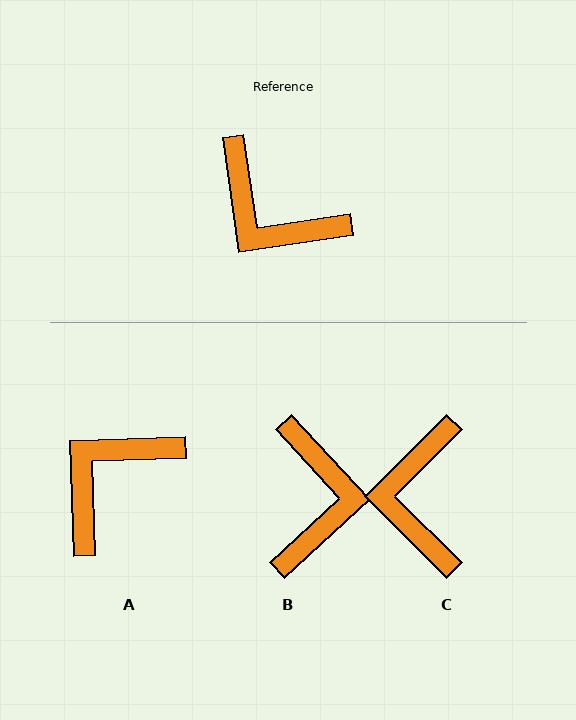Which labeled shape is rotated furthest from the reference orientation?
B, about 124 degrees away.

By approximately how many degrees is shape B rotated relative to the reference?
Approximately 124 degrees counter-clockwise.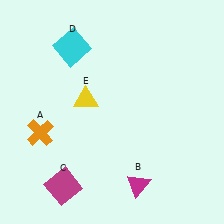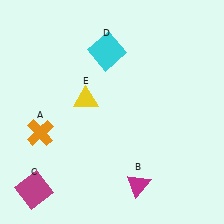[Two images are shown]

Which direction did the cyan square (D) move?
The cyan square (D) moved right.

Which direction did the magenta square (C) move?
The magenta square (C) moved left.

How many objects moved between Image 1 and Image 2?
2 objects moved between the two images.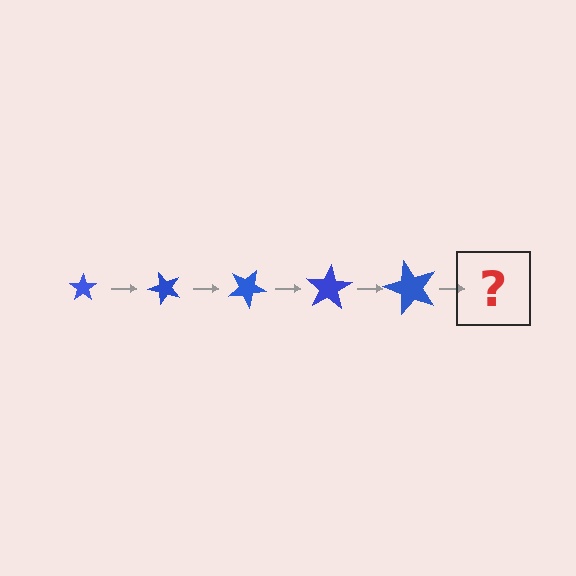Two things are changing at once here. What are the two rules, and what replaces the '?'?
The two rules are that the star grows larger each step and it rotates 50 degrees each step. The '?' should be a star, larger than the previous one and rotated 250 degrees from the start.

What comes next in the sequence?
The next element should be a star, larger than the previous one and rotated 250 degrees from the start.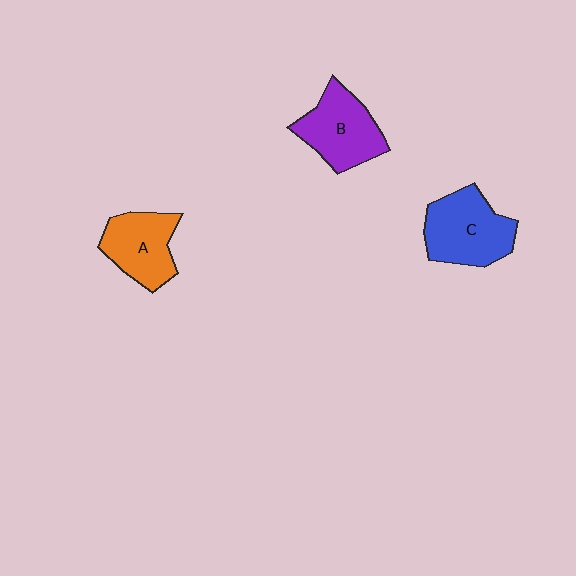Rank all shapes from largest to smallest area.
From largest to smallest: C (blue), B (purple), A (orange).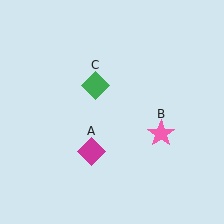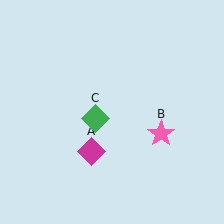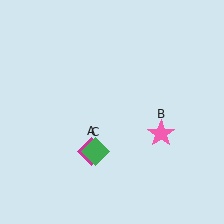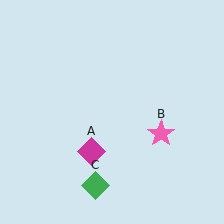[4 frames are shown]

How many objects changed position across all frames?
1 object changed position: green diamond (object C).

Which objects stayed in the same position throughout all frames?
Magenta diamond (object A) and pink star (object B) remained stationary.